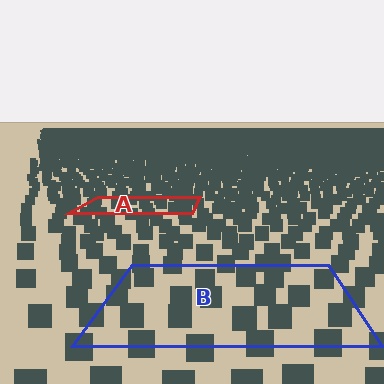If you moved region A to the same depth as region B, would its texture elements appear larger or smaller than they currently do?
They would appear larger. At a closer depth, the same texture elements are projected at a bigger on-screen size.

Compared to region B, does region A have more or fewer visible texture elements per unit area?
Region A has more texture elements per unit area — they are packed more densely because it is farther away.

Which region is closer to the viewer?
Region B is closer. The texture elements there are larger and more spread out.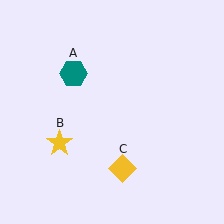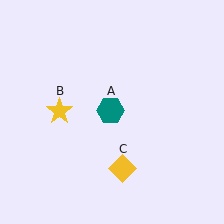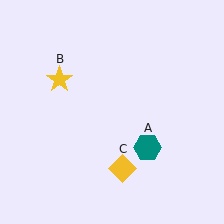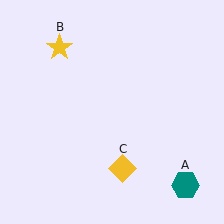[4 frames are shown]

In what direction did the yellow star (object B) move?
The yellow star (object B) moved up.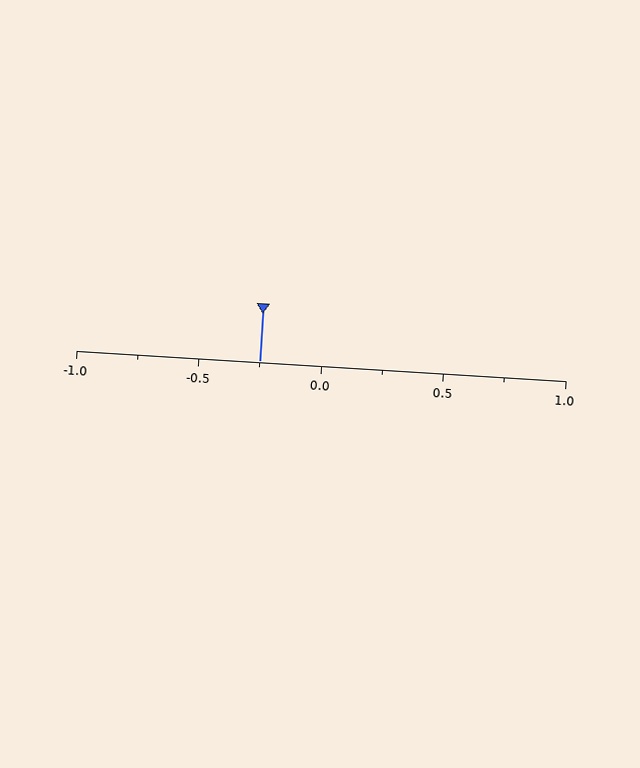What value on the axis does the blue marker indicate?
The marker indicates approximately -0.25.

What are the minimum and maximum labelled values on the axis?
The axis runs from -1.0 to 1.0.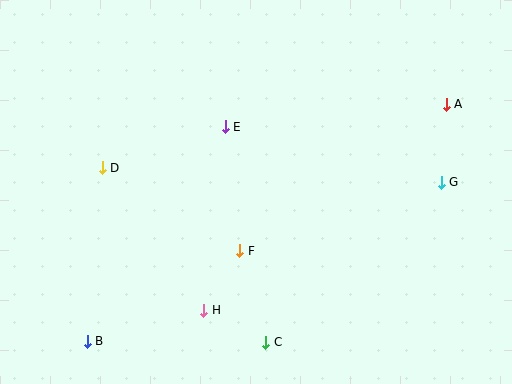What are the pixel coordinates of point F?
Point F is at (240, 251).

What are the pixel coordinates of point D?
Point D is at (102, 168).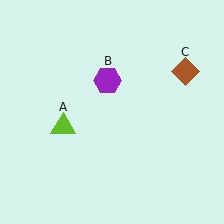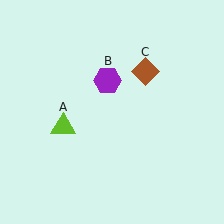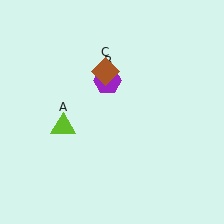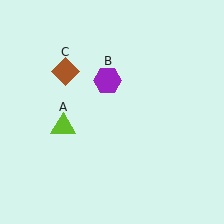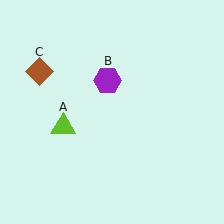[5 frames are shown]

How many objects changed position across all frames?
1 object changed position: brown diamond (object C).